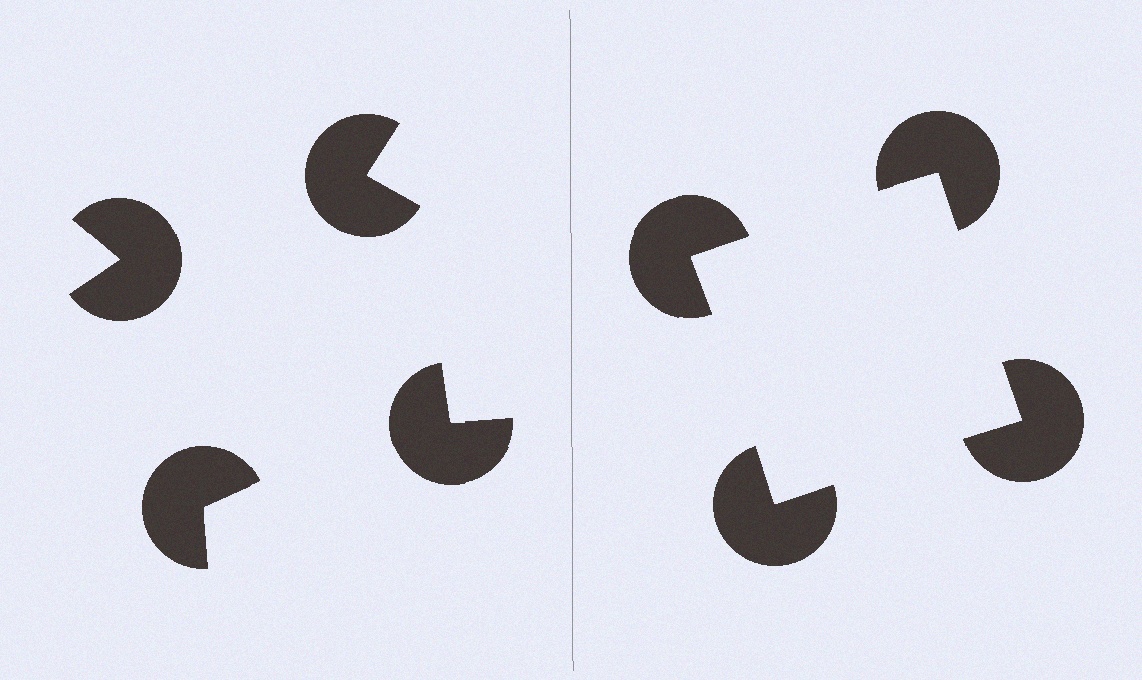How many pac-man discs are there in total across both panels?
8 — 4 on each side.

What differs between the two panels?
The pac-man discs are positioned identically on both sides; only the wedge orientations differ. On the right they align to a square; on the left they are misaligned.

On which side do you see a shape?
An illusory square appears on the right side. On the left side the wedge cuts are rotated, so no coherent shape forms.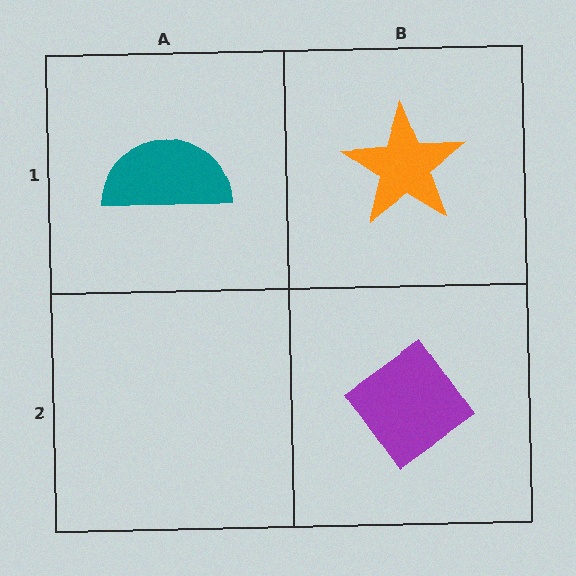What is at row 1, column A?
A teal semicircle.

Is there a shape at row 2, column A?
No, that cell is empty.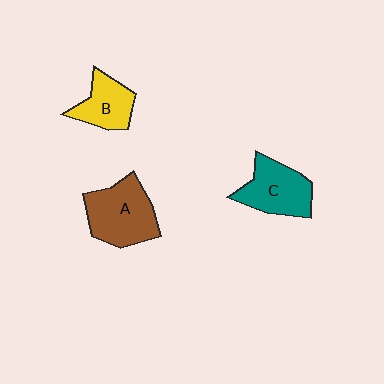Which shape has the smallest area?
Shape B (yellow).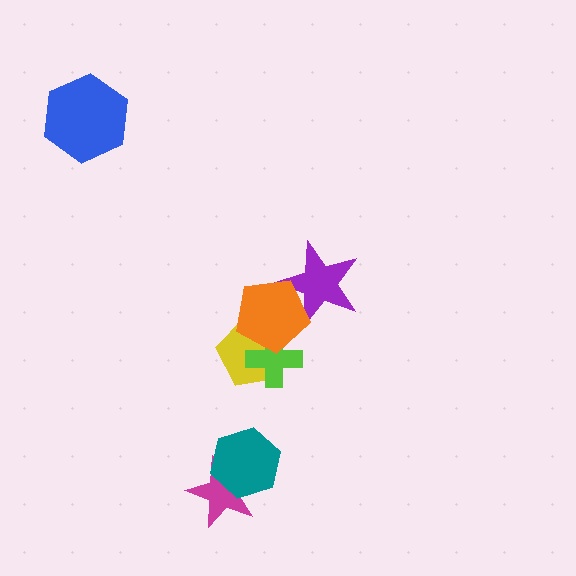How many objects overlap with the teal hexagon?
1 object overlaps with the teal hexagon.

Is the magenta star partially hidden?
Yes, it is partially covered by another shape.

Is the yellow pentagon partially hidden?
Yes, it is partially covered by another shape.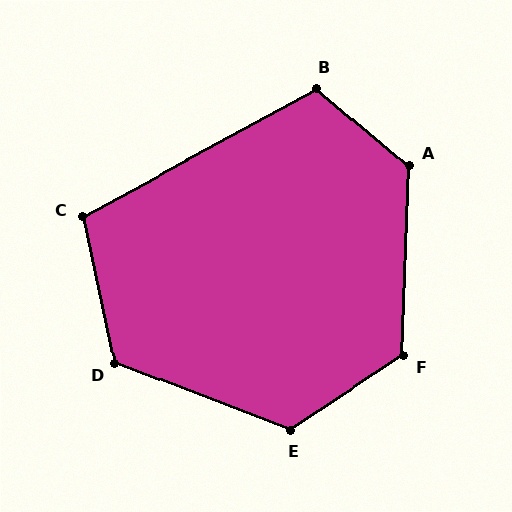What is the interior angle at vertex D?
Approximately 123 degrees (obtuse).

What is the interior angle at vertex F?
Approximately 125 degrees (obtuse).